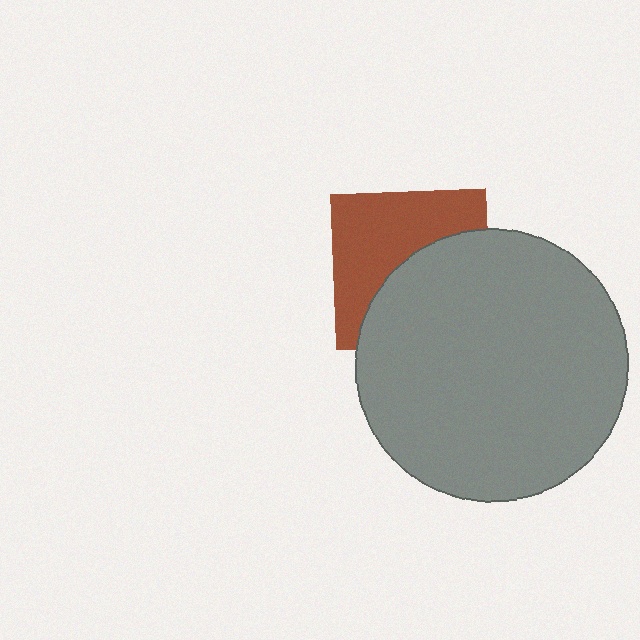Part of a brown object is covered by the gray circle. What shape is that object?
It is a square.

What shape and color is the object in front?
The object in front is a gray circle.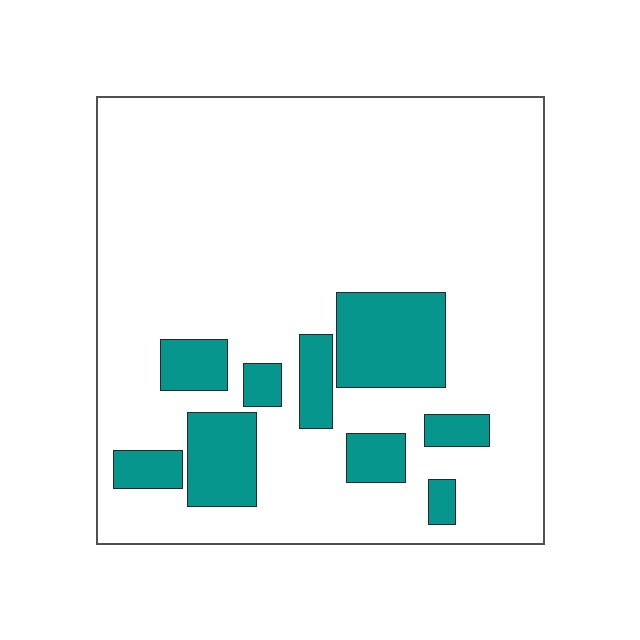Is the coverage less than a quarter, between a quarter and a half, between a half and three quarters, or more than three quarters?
Less than a quarter.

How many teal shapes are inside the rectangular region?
9.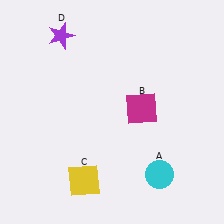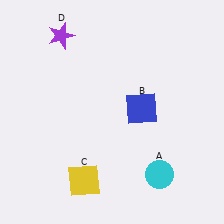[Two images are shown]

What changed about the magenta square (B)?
In Image 1, B is magenta. In Image 2, it changed to blue.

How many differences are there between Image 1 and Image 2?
There is 1 difference between the two images.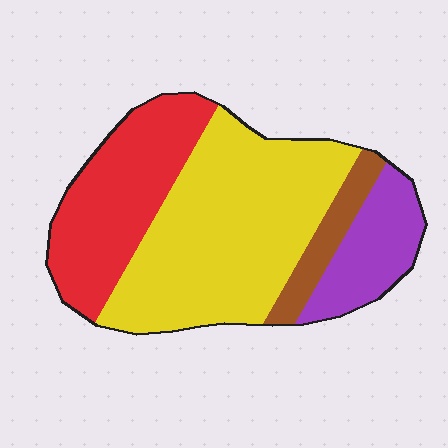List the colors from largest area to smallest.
From largest to smallest: yellow, red, purple, brown.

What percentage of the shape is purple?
Purple takes up less than a sixth of the shape.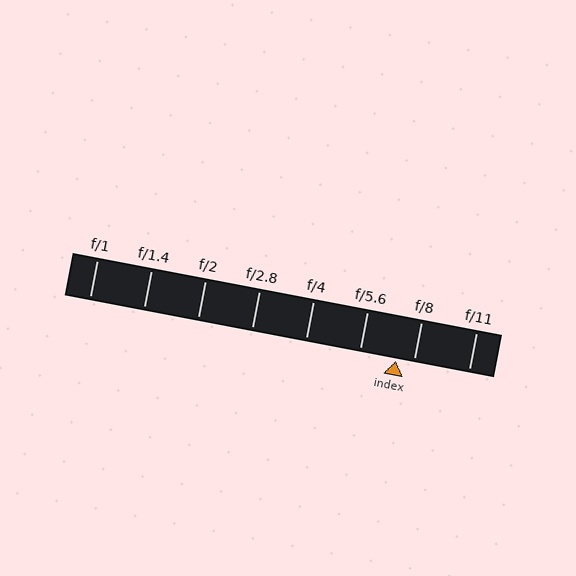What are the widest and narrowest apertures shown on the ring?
The widest aperture shown is f/1 and the narrowest is f/11.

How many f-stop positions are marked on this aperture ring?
There are 8 f-stop positions marked.